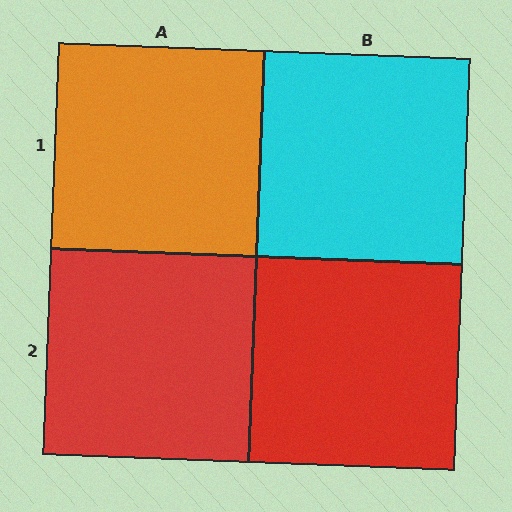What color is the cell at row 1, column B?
Cyan.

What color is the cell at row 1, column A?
Orange.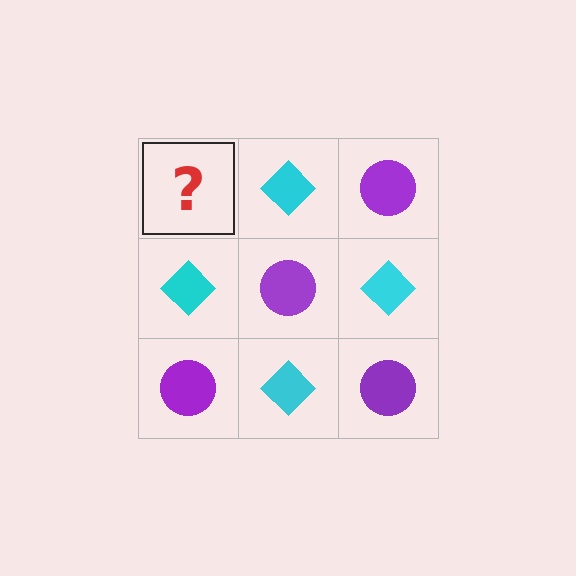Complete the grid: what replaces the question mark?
The question mark should be replaced with a purple circle.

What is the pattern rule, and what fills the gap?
The rule is that it alternates purple circle and cyan diamond in a checkerboard pattern. The gap should be filled with a purple circle.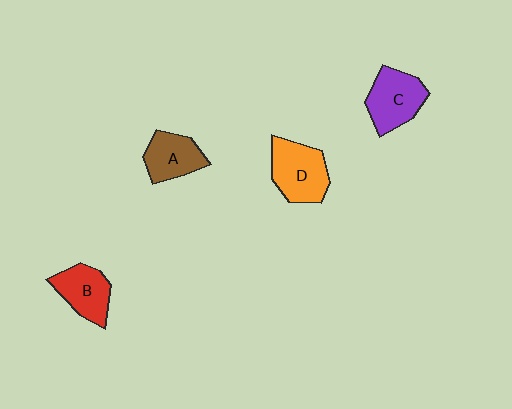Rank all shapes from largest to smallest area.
From largest to smallest: D (orange), C (purple), B (red), A (brown).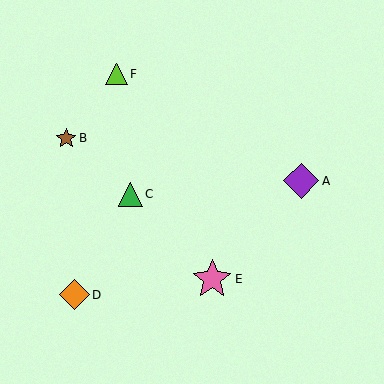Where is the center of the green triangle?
The center of the green triangle is at (130, 194).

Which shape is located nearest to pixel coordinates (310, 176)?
The purple diamond (labeled A) at (301, 181) is nearest to that location.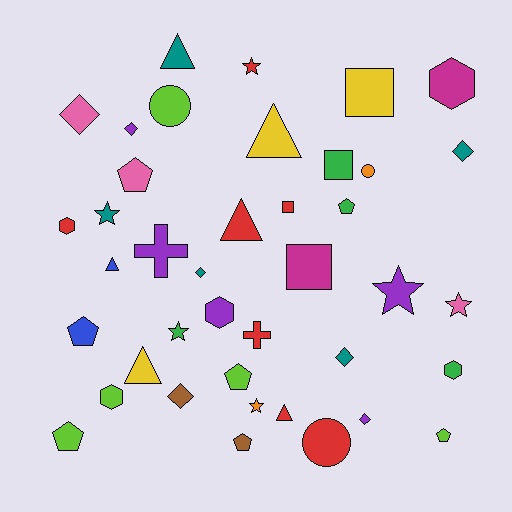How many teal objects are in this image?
There are 5 teal objects.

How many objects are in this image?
There are 40 objects.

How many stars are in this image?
There are 6 stars.